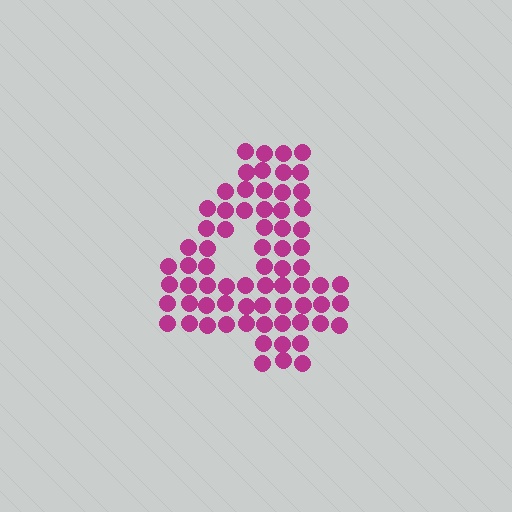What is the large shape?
The large shape is the digit 4.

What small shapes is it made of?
It is made of small circles.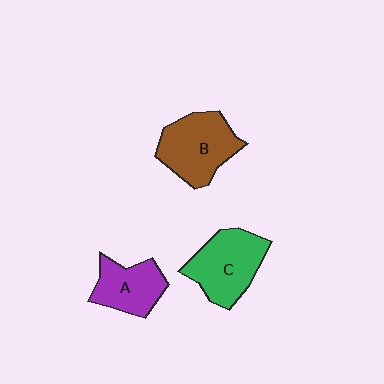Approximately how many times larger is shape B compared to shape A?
Approximately 1.4 times.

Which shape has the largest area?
Shape B (brown).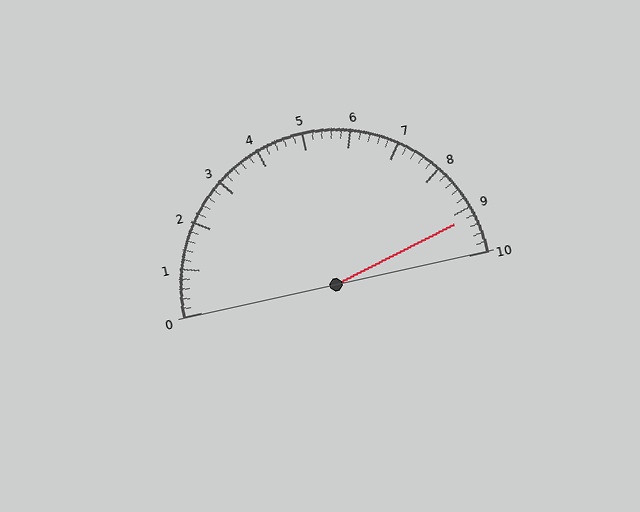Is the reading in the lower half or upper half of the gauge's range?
The reading is in the upper half of the range (0 to 10).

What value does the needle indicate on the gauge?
The needle indicates approximately 9.2.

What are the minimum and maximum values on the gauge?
The gauge ranges from 0 to 10.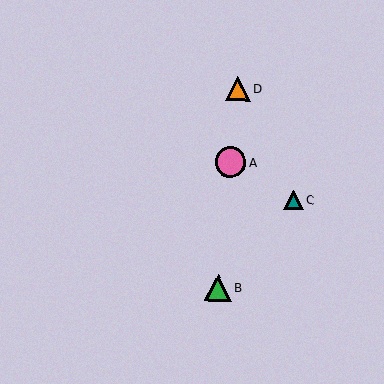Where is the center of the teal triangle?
The center of the teal triangle is at (293, 200).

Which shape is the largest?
The pink circle (labeled A) is the largest.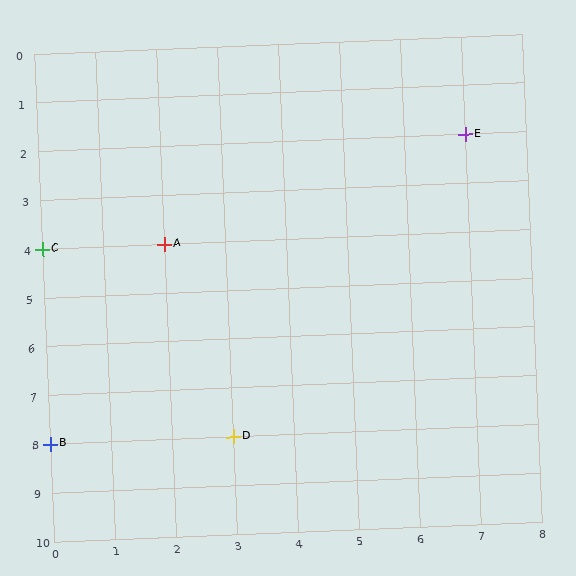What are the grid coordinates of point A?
Point A is at grid coordinates (2, 4).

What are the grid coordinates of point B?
Point B is at grid coordinates (0, 8).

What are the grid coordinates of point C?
Point C is at grid coordinates (0, 4).